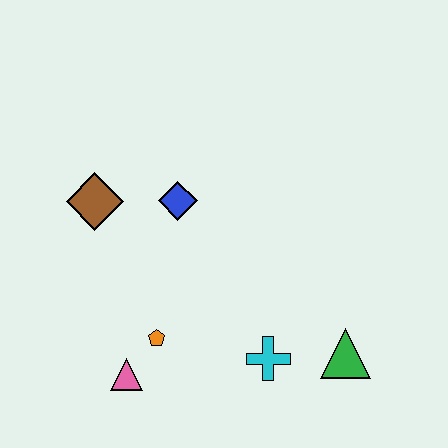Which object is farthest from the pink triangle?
The green triangle is farthest from the pink triangle.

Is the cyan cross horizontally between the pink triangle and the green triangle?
Yes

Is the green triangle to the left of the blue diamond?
No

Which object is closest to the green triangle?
The cyan cross is closest to the green triangle.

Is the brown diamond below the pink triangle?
No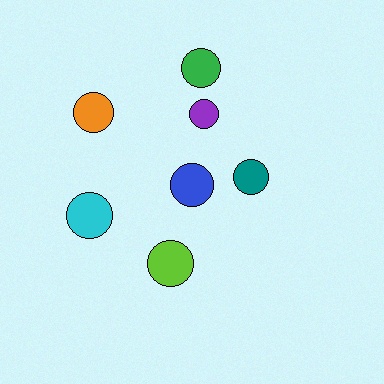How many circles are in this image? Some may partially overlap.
There are 7 circles.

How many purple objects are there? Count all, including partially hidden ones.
There is 1 purple object.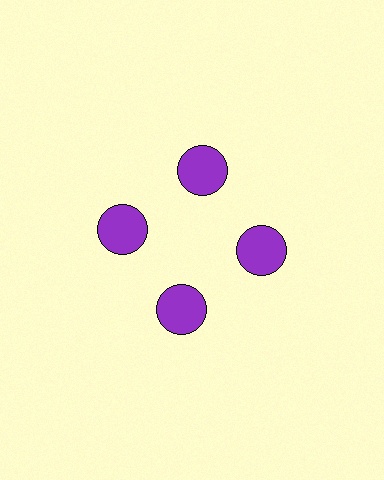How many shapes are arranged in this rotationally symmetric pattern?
There are 4 shapes, arranged in 4 groups of 1.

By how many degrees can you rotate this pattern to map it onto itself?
The pattern maps onto itself every 90 degrees of rotation.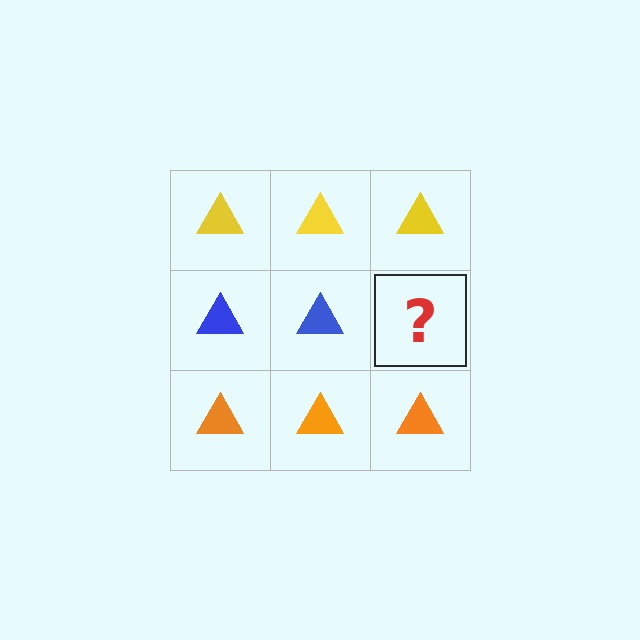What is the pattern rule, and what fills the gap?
The rule is that each row has a consistent color. The gap should be filled with a blue triangle.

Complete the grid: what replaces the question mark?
The question mark should be replaced with a blue triangle.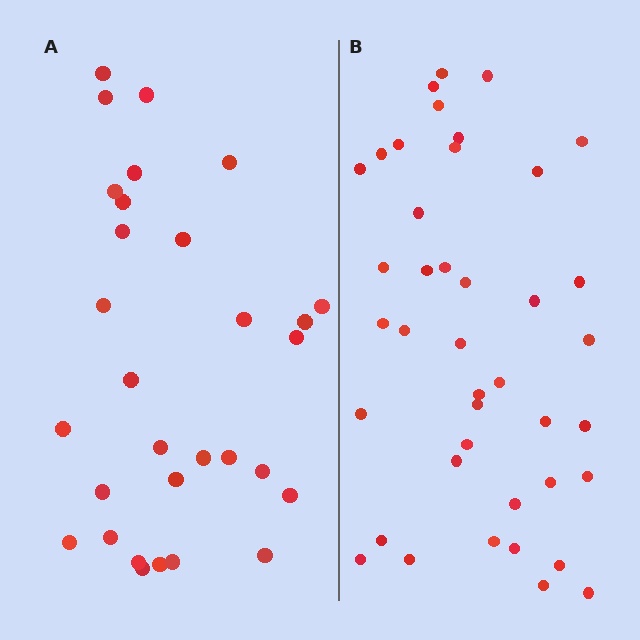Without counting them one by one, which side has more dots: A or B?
Region B (the right region) has more dots.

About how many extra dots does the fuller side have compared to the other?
Region B has roughly 12 or so more dots than region A.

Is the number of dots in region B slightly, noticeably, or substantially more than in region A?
Region B has noticeably more, but not dramatically so. The ratio is roughly 1.4 to 1.